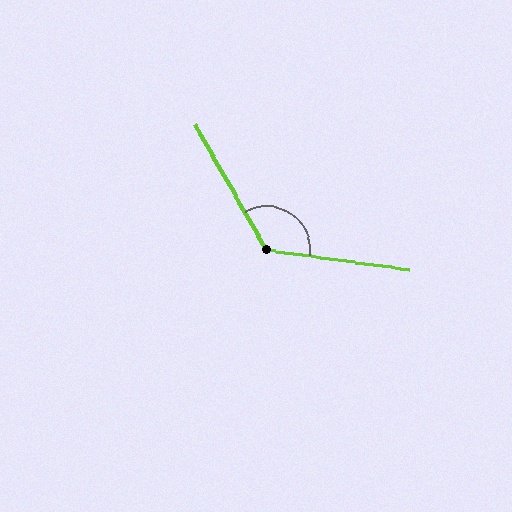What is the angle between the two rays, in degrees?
Approximately 127 degrees.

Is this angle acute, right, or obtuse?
It is obtuse.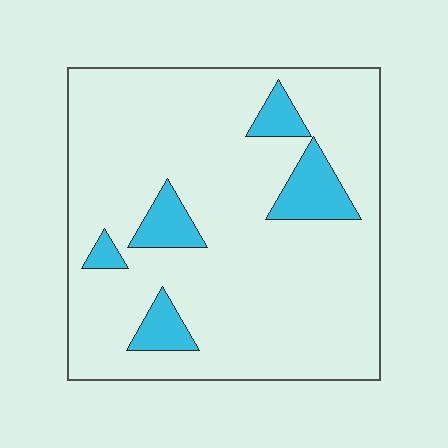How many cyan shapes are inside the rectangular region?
5.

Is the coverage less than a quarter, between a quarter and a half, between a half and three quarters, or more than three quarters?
Less than a quarter.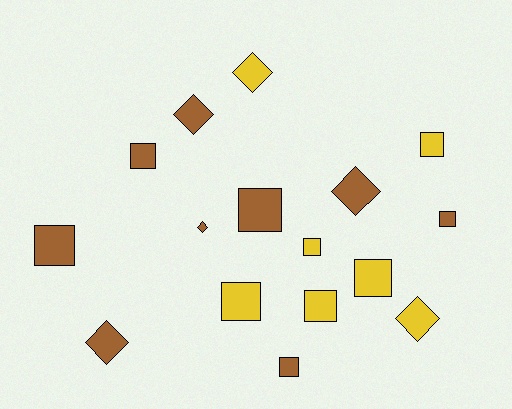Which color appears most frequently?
Brown, with 9 objects.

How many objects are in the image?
There are 16 objects.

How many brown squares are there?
There are 5 brown squares.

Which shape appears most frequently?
Square, with 10 objects.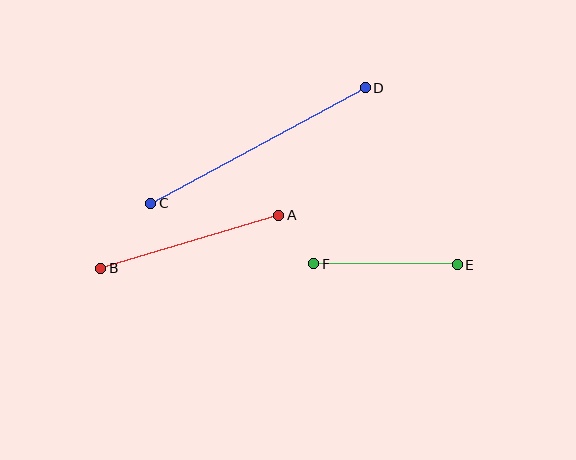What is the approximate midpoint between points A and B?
The midpoint is at approximately (190, 242) pixels.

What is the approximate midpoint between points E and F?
The midpoint is at approximately (386, 264) pixels.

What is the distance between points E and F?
The distance is approximately 144 pixels.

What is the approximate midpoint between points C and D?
The midpoint is at approximately (258, 146) pixels.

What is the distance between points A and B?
The distance is approximately 185 pixels.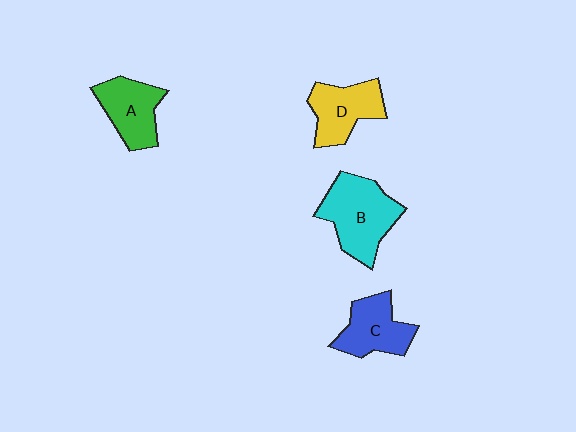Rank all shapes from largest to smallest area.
From largest to smallest: B (cyan), D (yellow), C (blue), A (green).